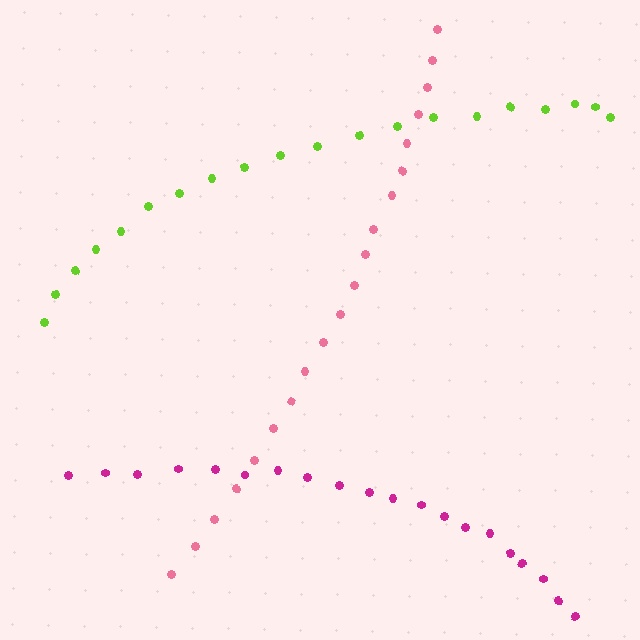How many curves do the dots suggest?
There are 3 distinct paths.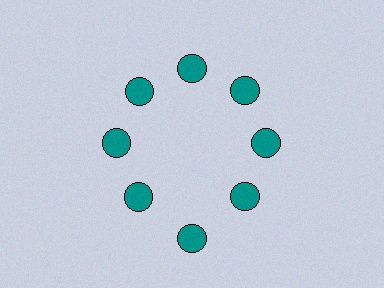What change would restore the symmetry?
The symmetry would be restored by moving it inward, back onto the ring so that all 8 circles sit at equal angles and equal distance from the center.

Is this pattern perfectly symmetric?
No. The 8 teal circles are arranged in a ring, but one element near the 6 o'clock position is pushed outward from the center, breaking the 8-fold rotational symmetry.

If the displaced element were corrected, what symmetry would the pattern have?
It would have 8-fold rotational symmetry — the pattern would map onto itself every 45 degrees.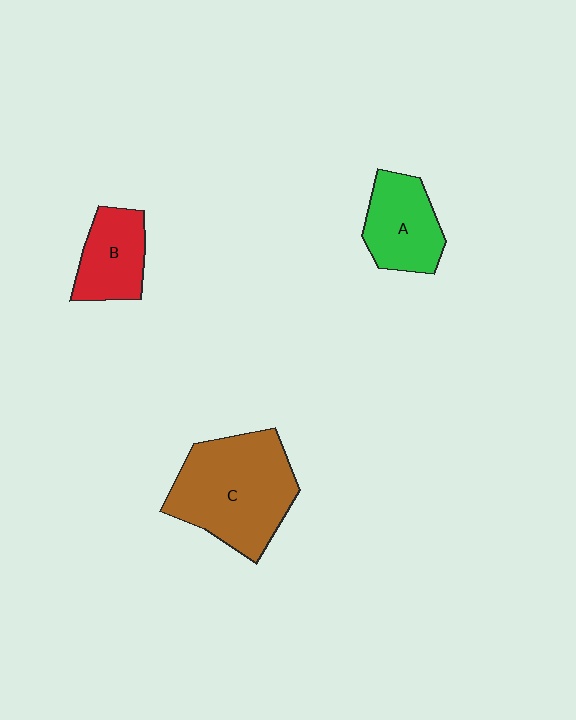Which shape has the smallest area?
Shape B (red).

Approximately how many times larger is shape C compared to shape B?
Approximately 2.0 times.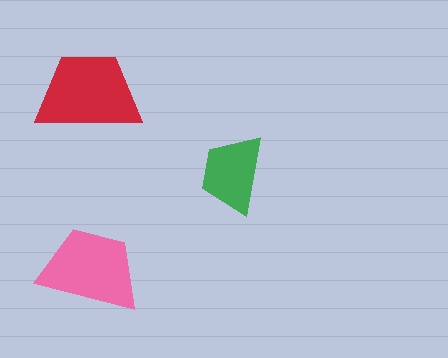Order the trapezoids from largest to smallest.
the red one, the pink one, the green one.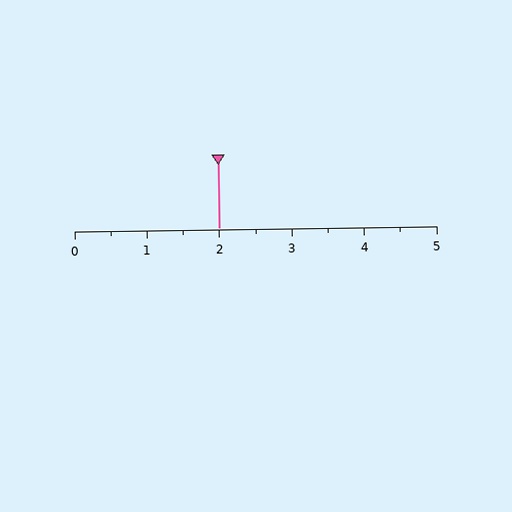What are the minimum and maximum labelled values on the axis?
The axis runs from 0 to 5.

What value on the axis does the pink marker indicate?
The marker indicates approximately 2.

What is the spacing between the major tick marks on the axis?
The major ticks are spaced 1 apart.